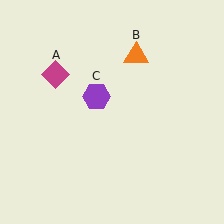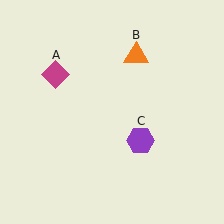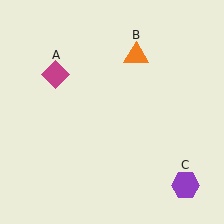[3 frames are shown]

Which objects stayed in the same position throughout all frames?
Magenta diamond (object A) and orange triangle (object B) remained stationary.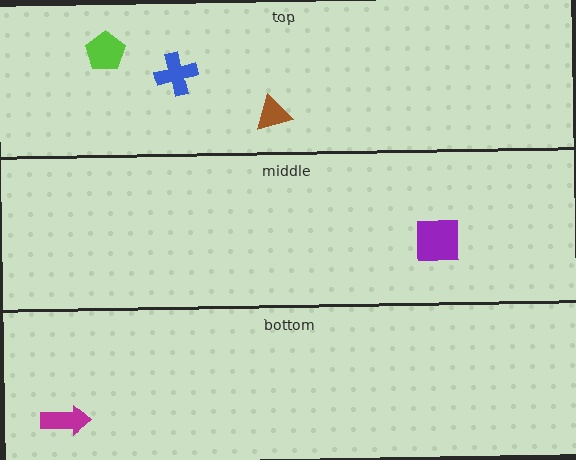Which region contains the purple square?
The middle region.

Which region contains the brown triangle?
The top region.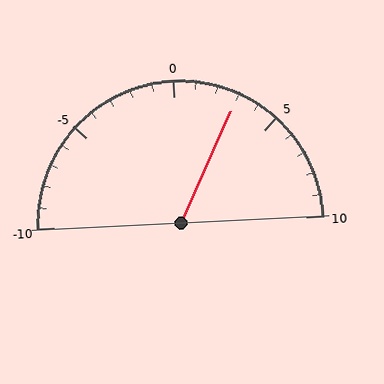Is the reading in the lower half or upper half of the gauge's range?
The reading is in the upper half of the range (-10 to 10).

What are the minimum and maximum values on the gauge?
The gauge ranges from -10 to 10.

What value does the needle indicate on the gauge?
The needle indicates approximately 3.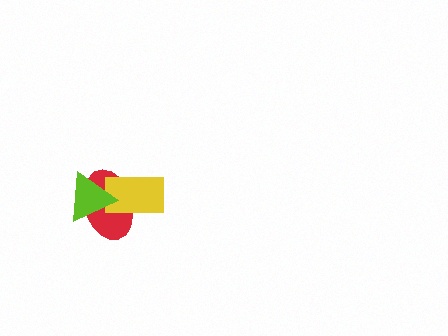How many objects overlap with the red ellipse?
2 objects overlap with the red ellipse.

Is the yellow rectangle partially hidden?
Yes, it is partially covered by another shape.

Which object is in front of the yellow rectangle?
The lime triangle is in front of the yellow rectangle.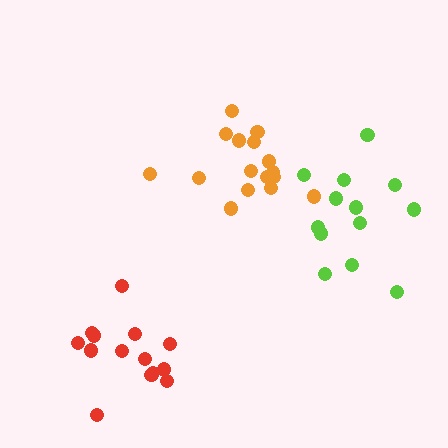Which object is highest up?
The orange cluster is topmost.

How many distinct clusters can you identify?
There are 3 distinct clusters.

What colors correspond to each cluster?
The clusters are colored: orange, lime, red.